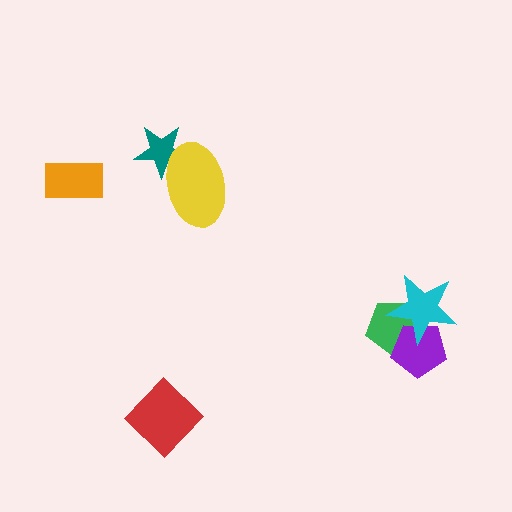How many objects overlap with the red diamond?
0 objects overlap with the red diamond.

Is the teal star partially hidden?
Yes, it is partially covered by another shape.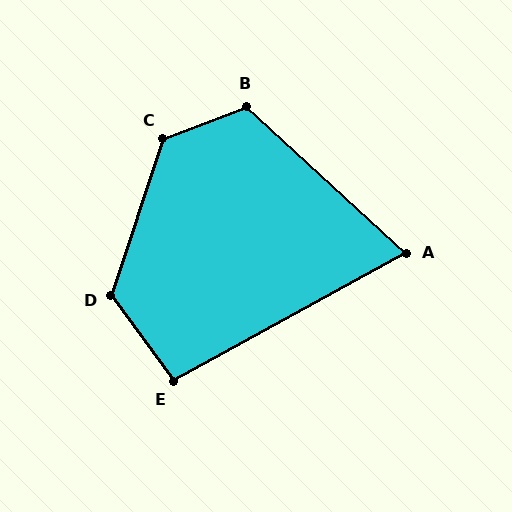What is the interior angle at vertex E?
Approximately 97 degrees (obtuse).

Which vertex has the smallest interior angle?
A, at approximately 71 degrees.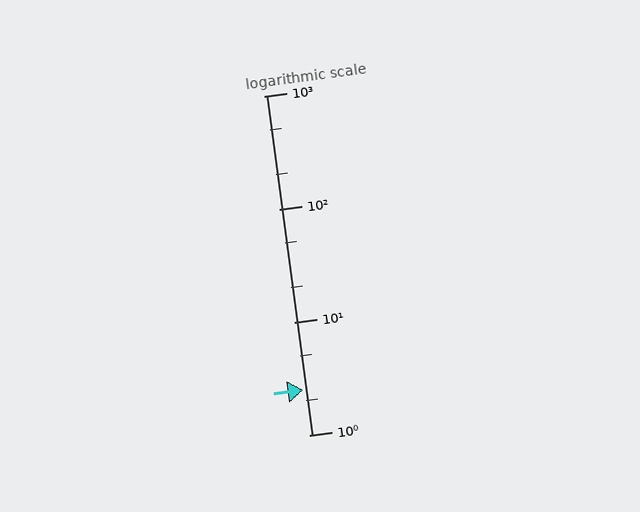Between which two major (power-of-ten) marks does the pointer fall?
The pointer is between 1 and 10.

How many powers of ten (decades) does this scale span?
The scale spans 3 decades, from 1 to 1000.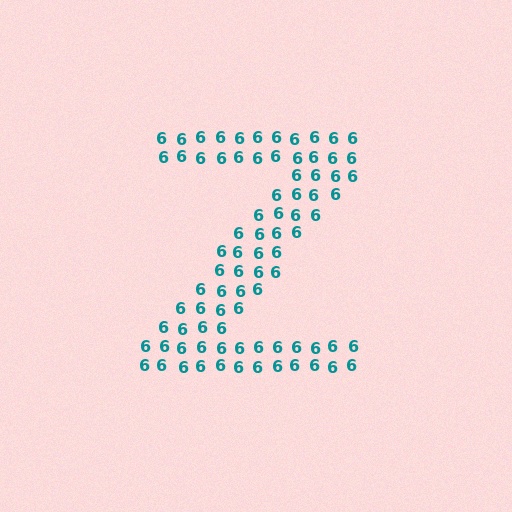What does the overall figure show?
The overall figure shows the letter Z.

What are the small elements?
The small elements are digit 6's.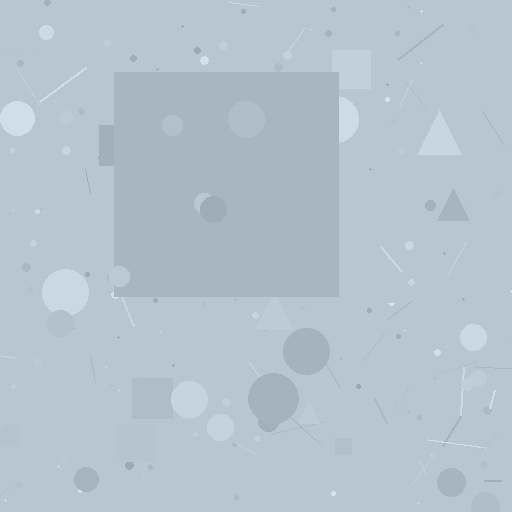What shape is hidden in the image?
A square is hidden in the image.